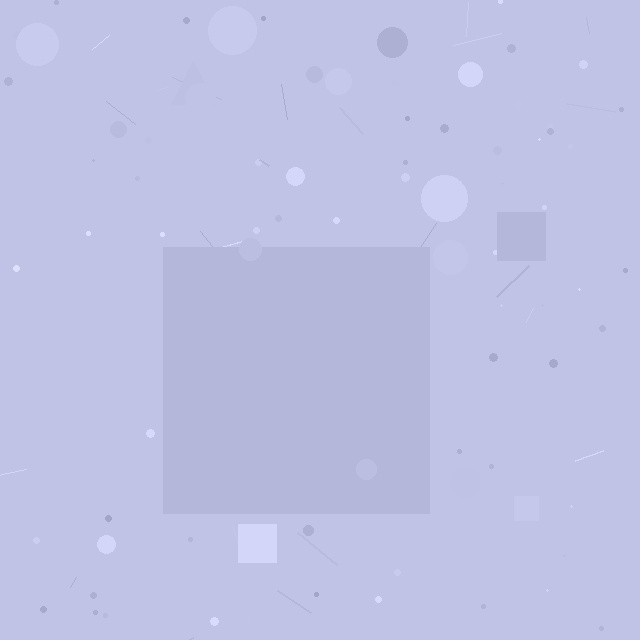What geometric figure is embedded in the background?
A square is embedded in the background.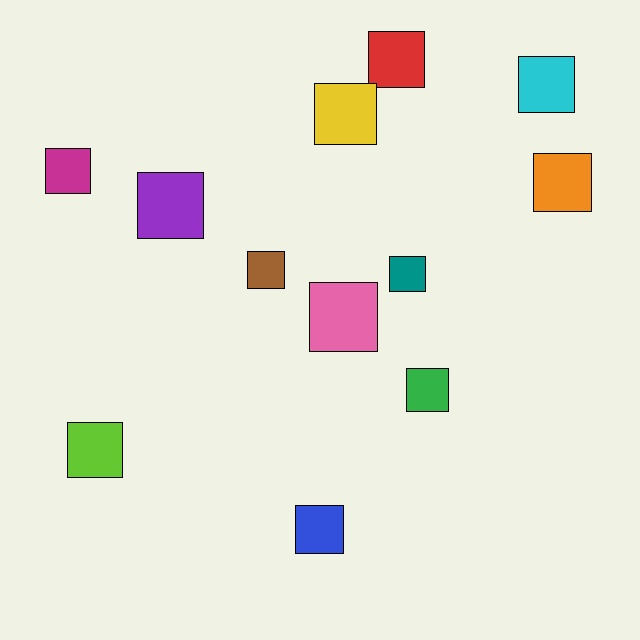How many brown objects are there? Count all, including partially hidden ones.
There is 1 brown object.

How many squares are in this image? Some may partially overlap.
There are 12 squares.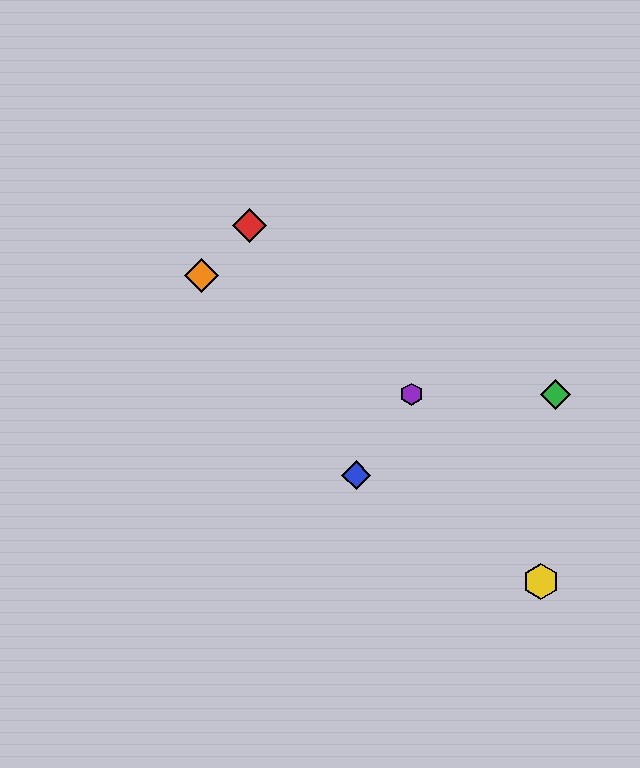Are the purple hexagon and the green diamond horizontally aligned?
Yes, both are at y≈394.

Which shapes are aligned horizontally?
The green diamond, the purple hexagon are aligned horizontally.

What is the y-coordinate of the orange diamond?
The orange diamond is at y≈275.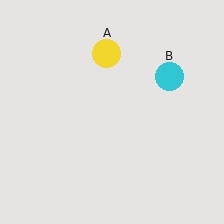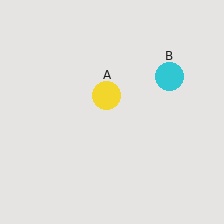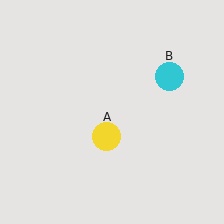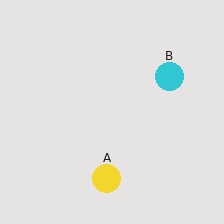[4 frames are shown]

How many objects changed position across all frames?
1 object changed position: yellow circle (object A).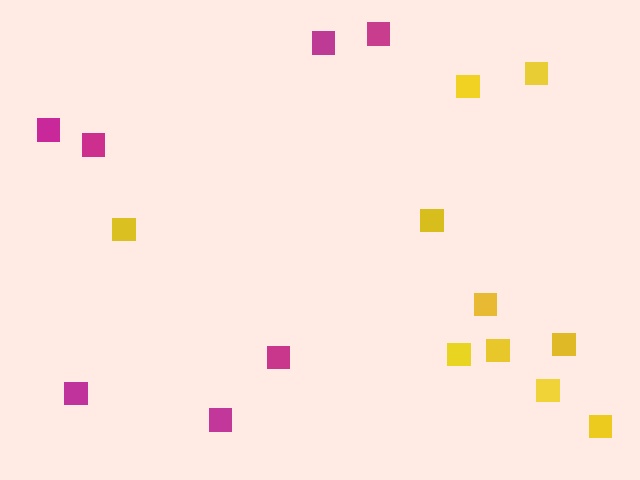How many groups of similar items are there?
There are 2 groups: one group of magenta squares (7) and one group of yellow squares (10).